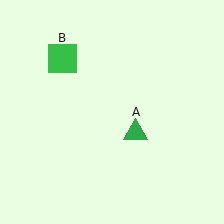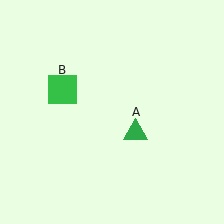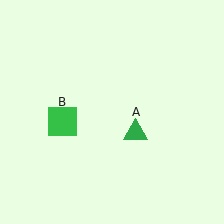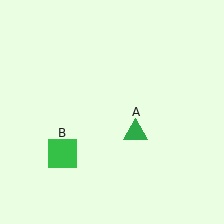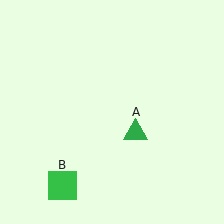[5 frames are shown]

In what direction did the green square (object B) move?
The green square (object B) moved down.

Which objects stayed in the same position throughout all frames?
Green triangle (object A) remained stationary.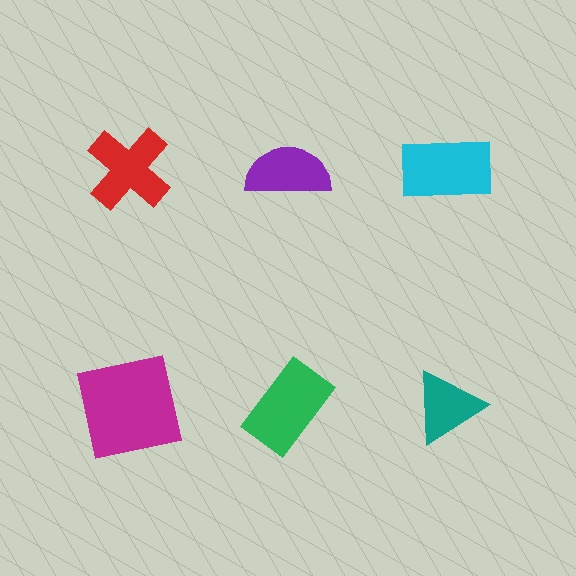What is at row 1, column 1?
A red cross.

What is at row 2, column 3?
A teal triangle.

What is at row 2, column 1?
A magenta square.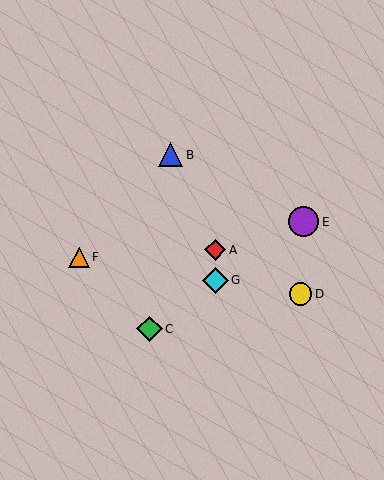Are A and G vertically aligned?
Yes, both are at x≈215.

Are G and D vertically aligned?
No, G is at x≈215 and D is at x≈301.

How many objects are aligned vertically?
2 objects (A, G) are aligned vertically.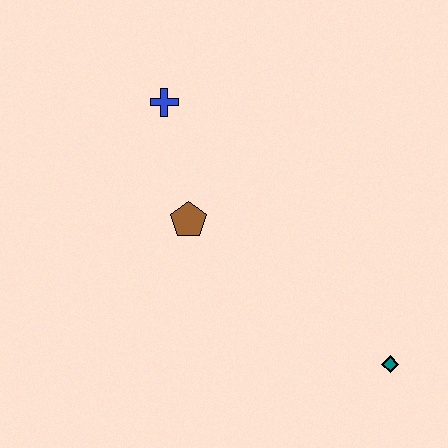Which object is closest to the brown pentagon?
The blue cross is closest to the brown pentagon.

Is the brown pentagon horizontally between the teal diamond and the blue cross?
Yes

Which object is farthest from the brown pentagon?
The teal diamond is farthest from the brown pentagon.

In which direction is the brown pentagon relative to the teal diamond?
The brown pentagon is to the left of the teal diamond.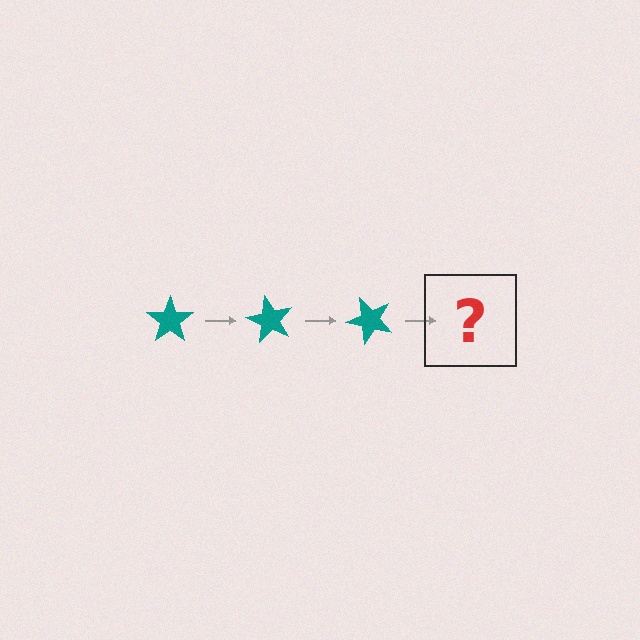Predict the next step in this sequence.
The next step is a teal star rotated 180 degrees.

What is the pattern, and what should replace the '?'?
The pattern is that the star rotates 60 degrees each step. The '?' should be a teal star rotated 180 degrees.